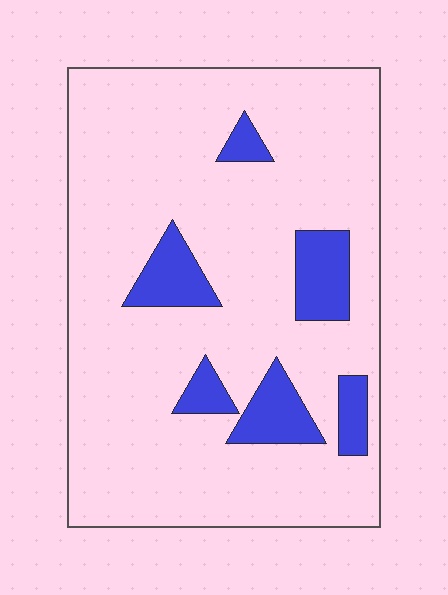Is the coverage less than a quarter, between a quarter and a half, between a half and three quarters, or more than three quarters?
Less than a quarter.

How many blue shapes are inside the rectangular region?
6.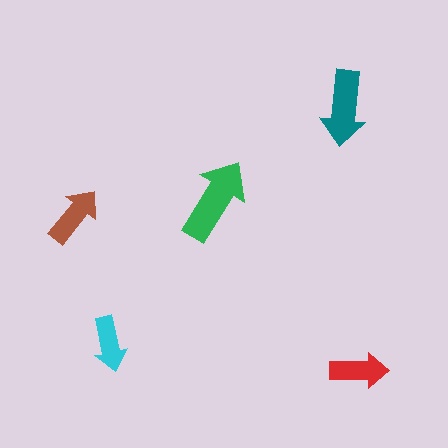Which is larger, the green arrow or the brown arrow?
The green one.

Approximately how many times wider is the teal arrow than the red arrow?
About 1.5 times wider.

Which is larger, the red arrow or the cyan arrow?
The red one.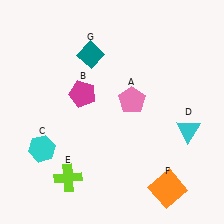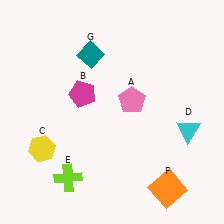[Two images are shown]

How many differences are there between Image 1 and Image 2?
There is 1 difference between the two images.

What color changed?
The hexagon (C) changed from cyan in Image 1 to yellow in Image 2.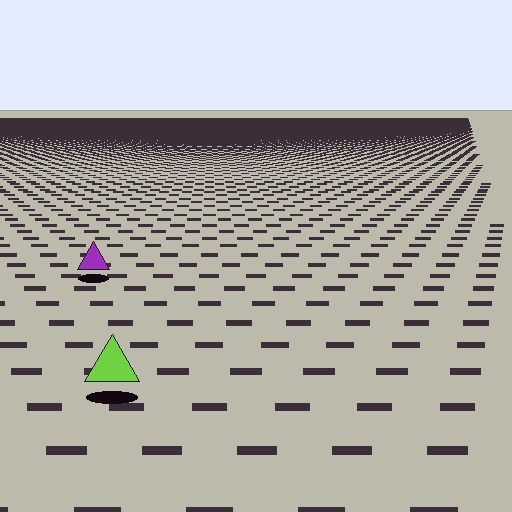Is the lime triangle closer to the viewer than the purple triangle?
Yes. The lime triangle is closer — you can tell from the texture gradient: the ground texture is coarser near it.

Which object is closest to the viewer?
The lime triangle is closest. The texture marks near it are larger and more spread out.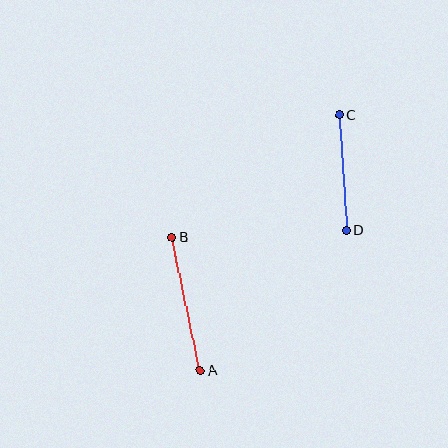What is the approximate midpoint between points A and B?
The midpoint is at approximately (186, 304) pixels.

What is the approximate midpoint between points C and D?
The midpoint is at approximately (343, 173) pixels.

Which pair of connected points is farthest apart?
Points A and B are farthest apart.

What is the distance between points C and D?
The distance is approximately 115 pixels.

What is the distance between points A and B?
The distance is approximately 136 pixels.